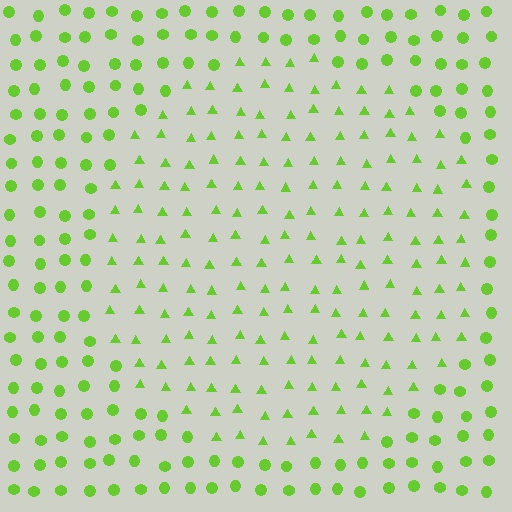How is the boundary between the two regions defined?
The boundary is defined by a change in element shape: triangles inside vs. circles outside. All elements share the same color and spacing.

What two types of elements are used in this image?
The image uses triangles inside the circle region and circles outside it.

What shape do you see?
I see a circle.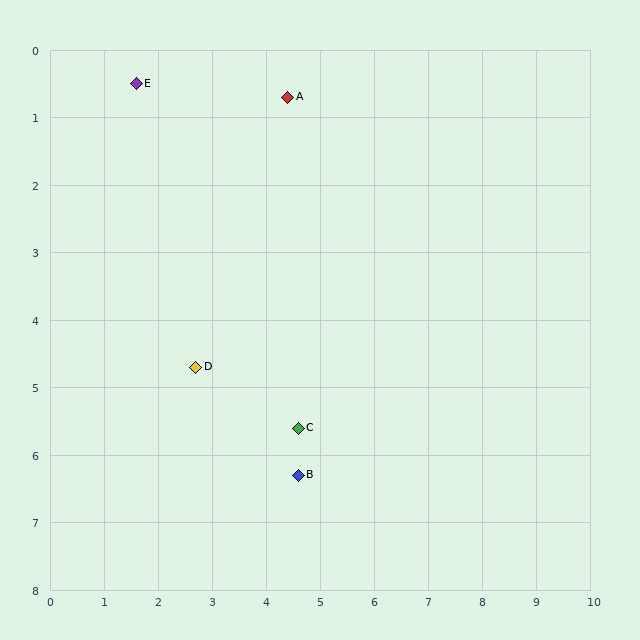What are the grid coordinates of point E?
Point E is at approximately (1.6, 0.5).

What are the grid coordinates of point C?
Point C is at approximately (4.6, 5.6).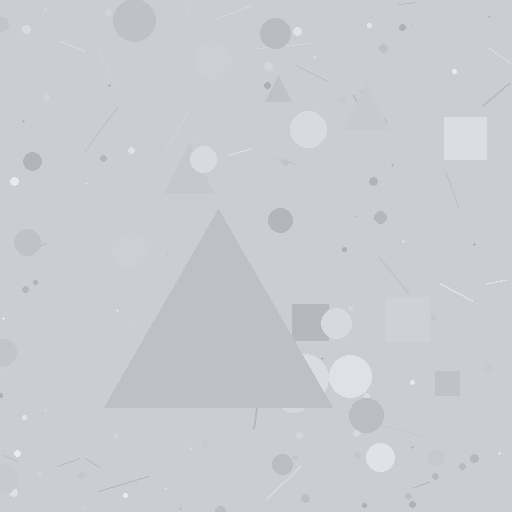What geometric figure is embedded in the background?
A triangle is embedded in the background.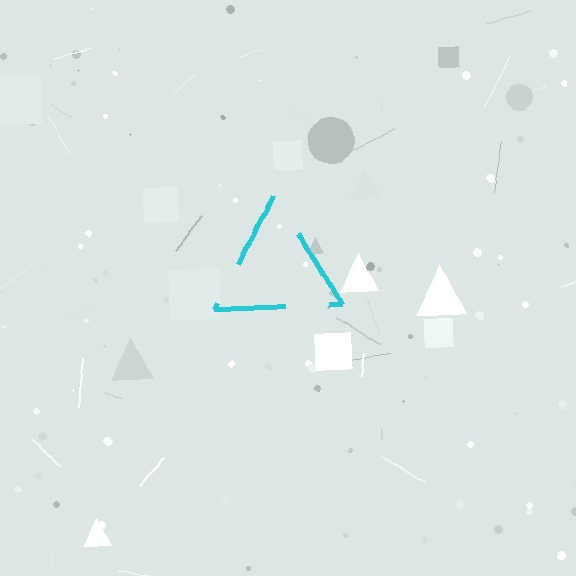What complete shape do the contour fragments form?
The contour fragments form a triangle.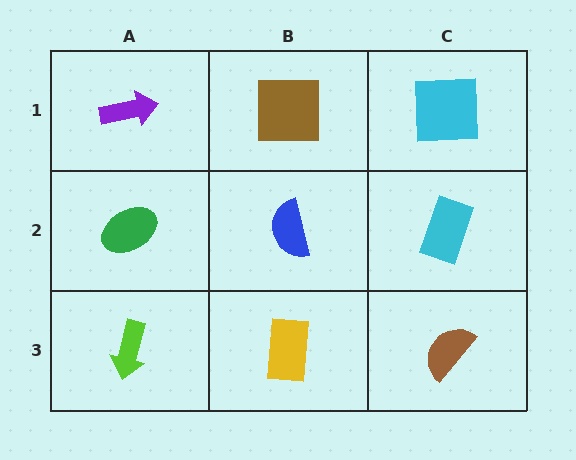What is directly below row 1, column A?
A green ellipse.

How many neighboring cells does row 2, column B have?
4.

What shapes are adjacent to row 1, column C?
A cyan rectangle (row 2, column C), a brown square (row 1, column B).